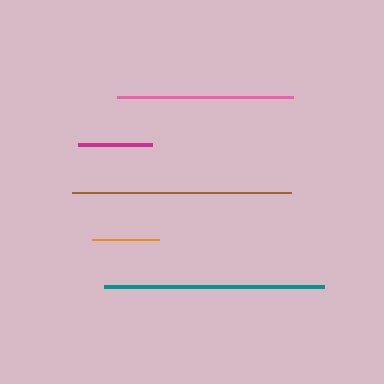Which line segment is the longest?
The teal line is the longest at approximately 220 pixels.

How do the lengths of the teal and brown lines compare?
The teal and brown lines are approximately the same length.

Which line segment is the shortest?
The orange line is the shortest at approximately 67 pixels.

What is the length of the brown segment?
The brown segment is approximately 219 pixels long.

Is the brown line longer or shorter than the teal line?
The teal line is longer than the brown line.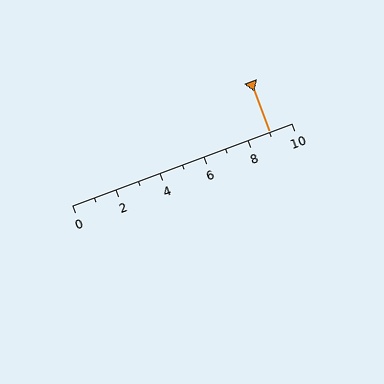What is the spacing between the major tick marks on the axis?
The major ticks are spaced 2 apart.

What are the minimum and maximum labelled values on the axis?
The axis runs from 0 to 10.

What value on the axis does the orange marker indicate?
The marker indicates approximately 9.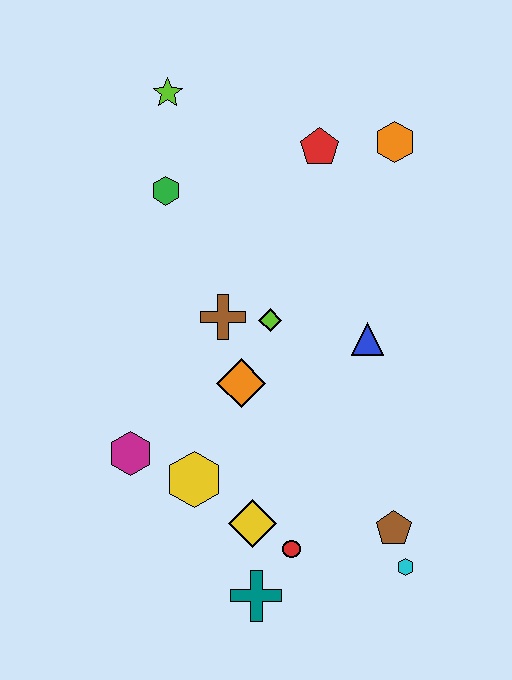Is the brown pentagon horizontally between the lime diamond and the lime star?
No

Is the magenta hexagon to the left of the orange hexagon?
Yes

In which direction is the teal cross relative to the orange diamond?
The teal cross is below the orange diamond.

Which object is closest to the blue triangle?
The lime diamond is closest to the blue triangle.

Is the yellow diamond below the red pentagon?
Yes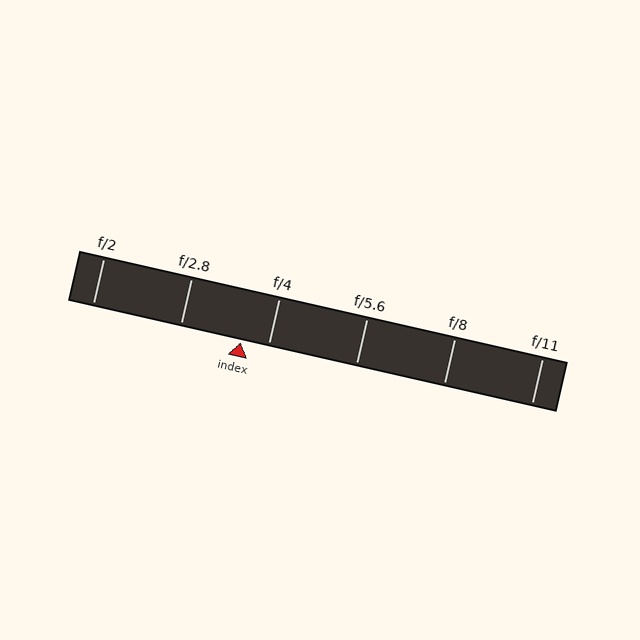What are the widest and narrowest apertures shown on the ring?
The widest aperture shown is f/2 and the narrowest is f/11.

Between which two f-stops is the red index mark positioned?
The index mark is between f/2.8 and f/4.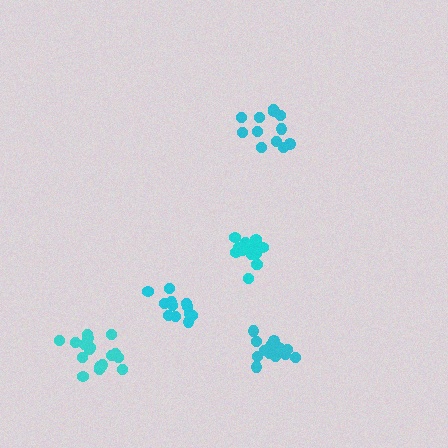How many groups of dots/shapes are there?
There are 5 groups.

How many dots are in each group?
Group 1: 14 dots, Group 2: 17 dots, Group 3: 13 dots, Group 4: 12 dots, Group 5: 16 dots (72 total).